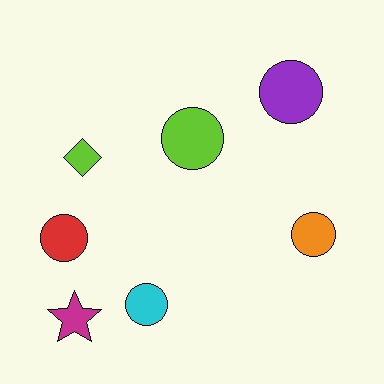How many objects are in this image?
There are 7 objects.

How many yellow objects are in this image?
There are no yellow objects.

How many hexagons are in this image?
There are no hexagons.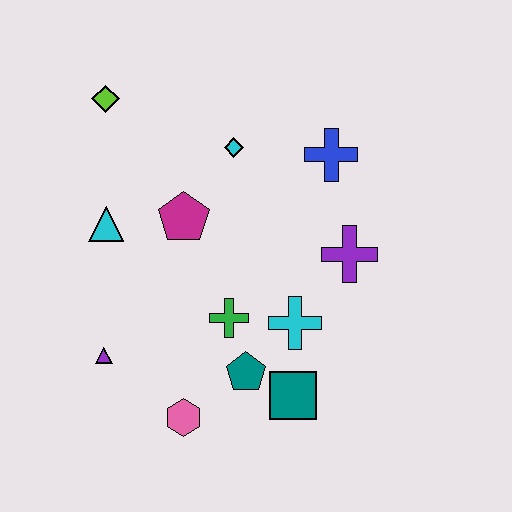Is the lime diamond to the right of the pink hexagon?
No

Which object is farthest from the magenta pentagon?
The teal square is farthest from the magenta pentagon.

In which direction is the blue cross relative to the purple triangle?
The blue cross is to the right of the purple triangle.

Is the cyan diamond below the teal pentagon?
No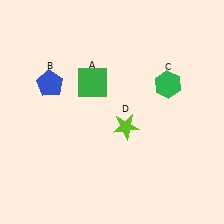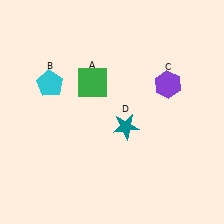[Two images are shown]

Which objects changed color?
B changed from blue to cyan. C changed from green to purple. D changed from lime to teal.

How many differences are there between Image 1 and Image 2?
There are 3 differences between the two images.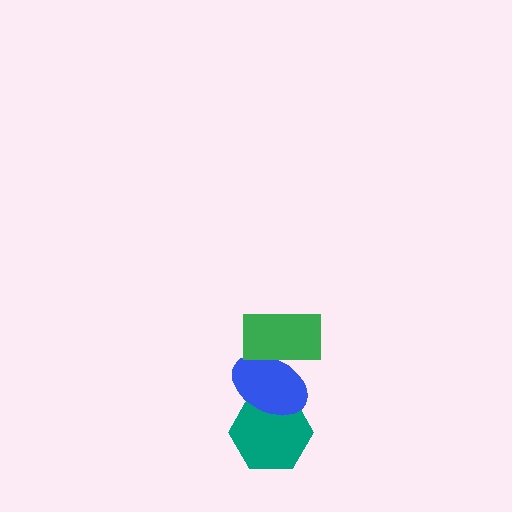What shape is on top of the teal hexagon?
The blue ellipse is on top of the teal hexagon.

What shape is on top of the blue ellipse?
The green rectangle is on top of the blue ellipse.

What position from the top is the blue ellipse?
The blue ellipse is 2nd from the top.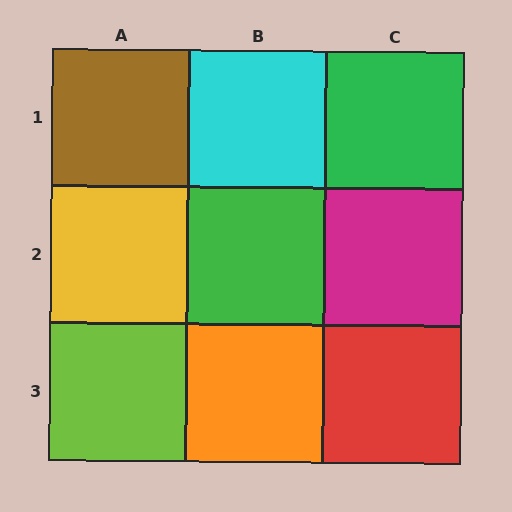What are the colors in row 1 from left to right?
Brown, cyan, green.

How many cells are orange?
1 cell is orange.